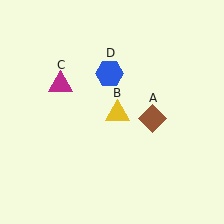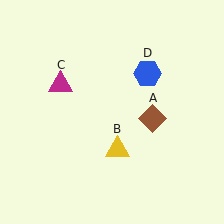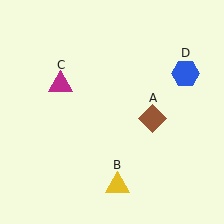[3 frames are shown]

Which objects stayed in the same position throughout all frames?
Brown diamond (object A) and magenta triangle (object C) remained stationary.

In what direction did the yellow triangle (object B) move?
The yellow triangle (object B) moved down.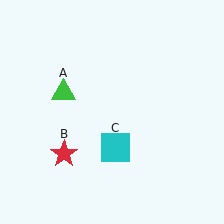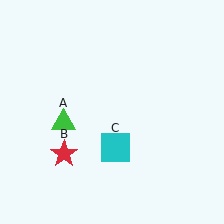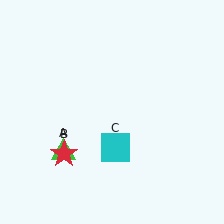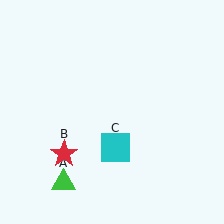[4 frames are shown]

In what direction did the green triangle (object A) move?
The green triangle (object A) moved down.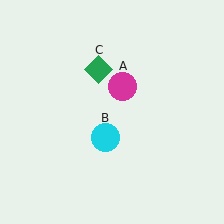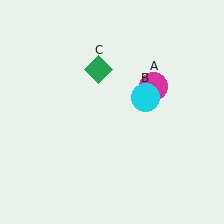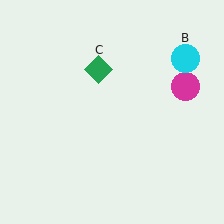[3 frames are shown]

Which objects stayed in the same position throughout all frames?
Green diamond (object C) remained stationary.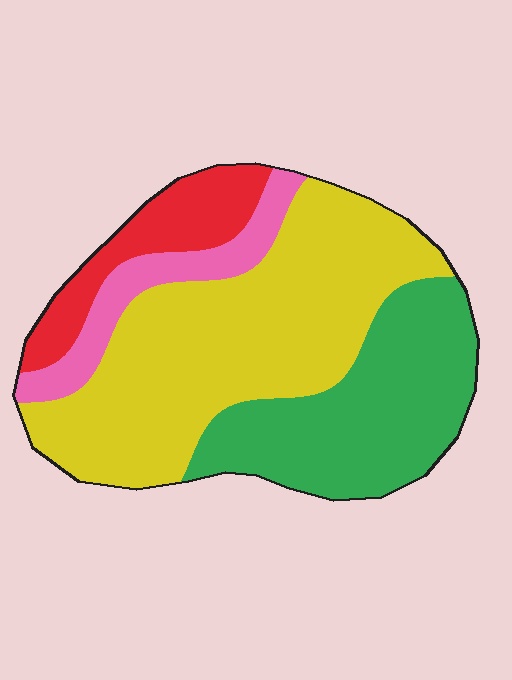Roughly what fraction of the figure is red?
Red covers roughly 10% of the figure.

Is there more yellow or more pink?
Yellow.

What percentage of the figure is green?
Green covers about 30% of the figure.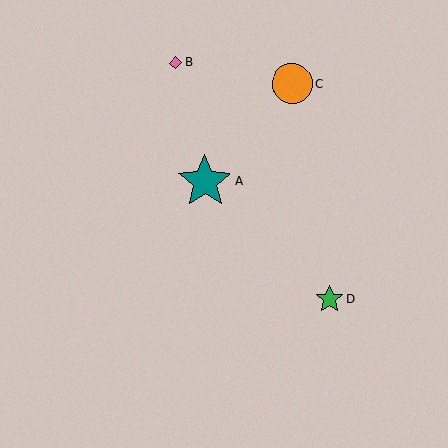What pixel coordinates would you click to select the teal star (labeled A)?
Click at (205, 182) to select the teal star A.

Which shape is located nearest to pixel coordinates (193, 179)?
The teal star (labeled A) at (205, 182) is nearest to that location.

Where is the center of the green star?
The center of the green star is at (329, 299).